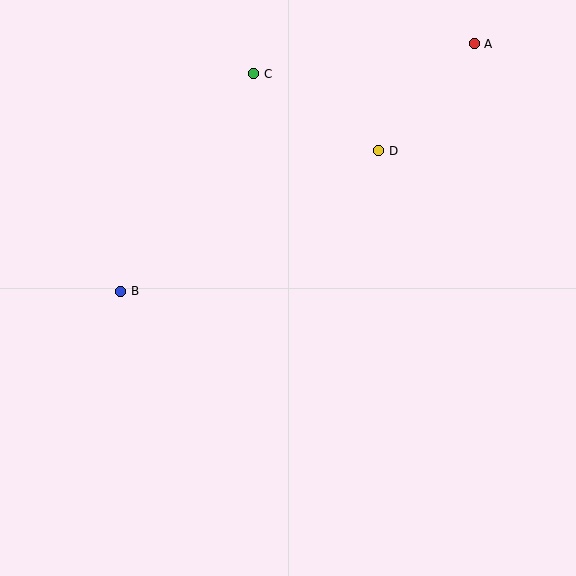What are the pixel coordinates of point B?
Point B is at (121, 291).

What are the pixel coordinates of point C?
Point C is at (253, 74).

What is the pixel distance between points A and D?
The distance between A and D is 143 pixels.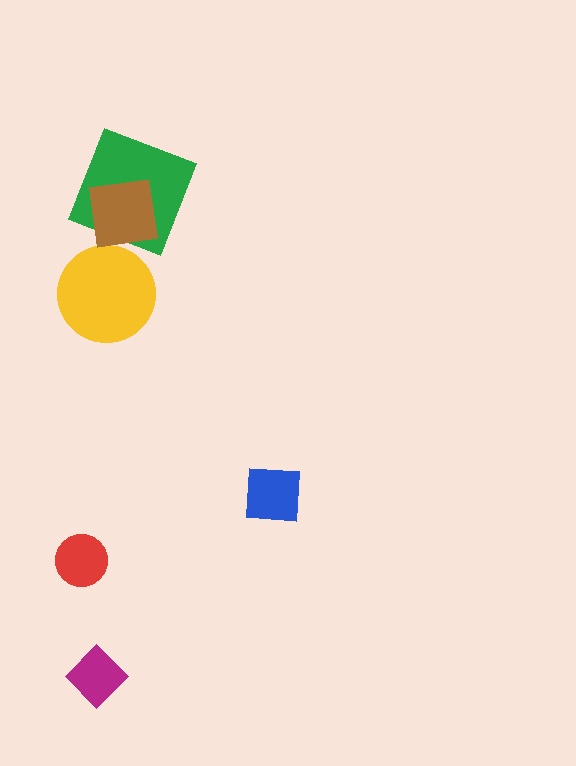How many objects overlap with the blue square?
0 objects overlap with the blue square.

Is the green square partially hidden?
Yes, it is partially covered by another shape.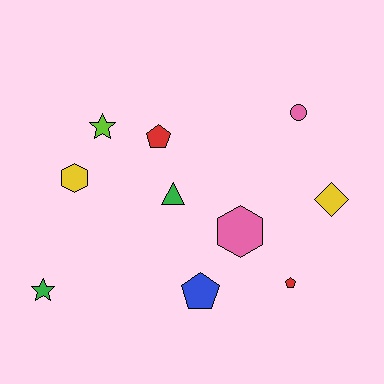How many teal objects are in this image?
There are no teal objects.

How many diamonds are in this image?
There is 1 diamond.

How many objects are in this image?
There are 10 objects.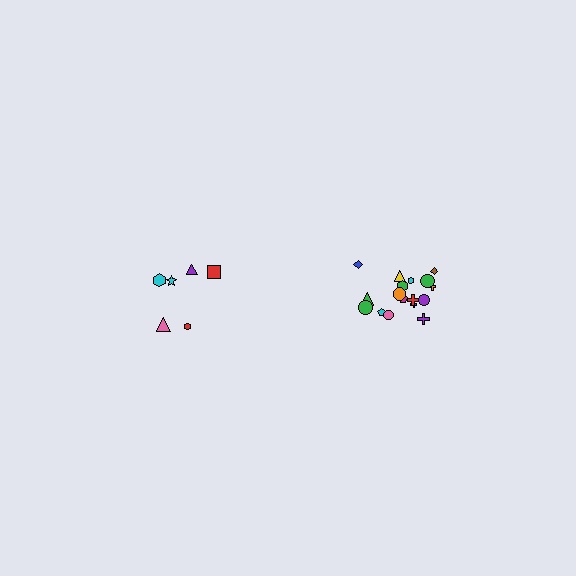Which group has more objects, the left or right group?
The right group.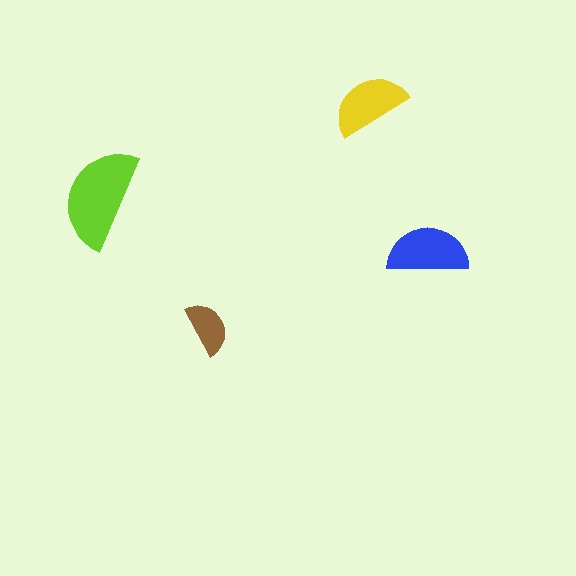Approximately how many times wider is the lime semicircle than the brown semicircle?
About 2 times wider.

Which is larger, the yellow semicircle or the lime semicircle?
The lime one.